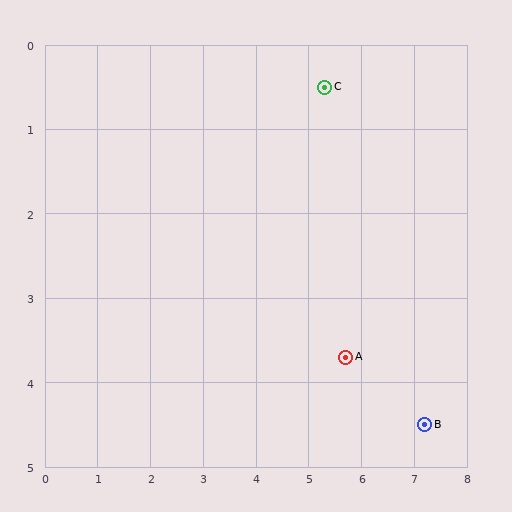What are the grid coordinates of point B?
Point B is at approximately (7.2, 4.5).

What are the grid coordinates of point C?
Point C is at approximately (5.3, 0.5).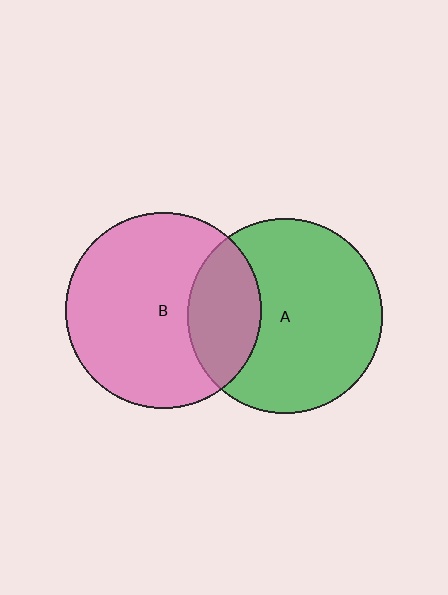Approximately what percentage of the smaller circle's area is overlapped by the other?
Approximately 25%.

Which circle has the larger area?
Circle B (pink).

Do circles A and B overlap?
Yes.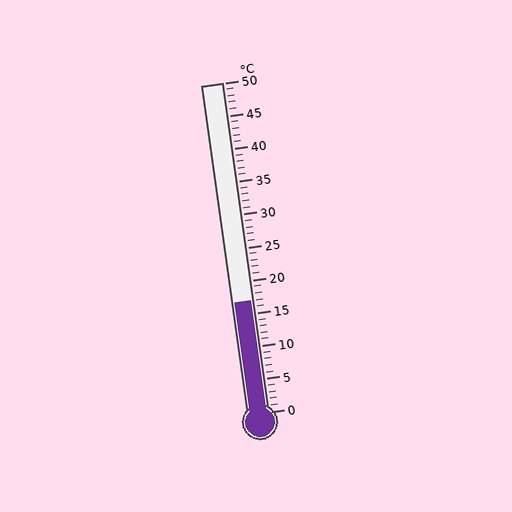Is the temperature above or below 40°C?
The temperature is below 40°C.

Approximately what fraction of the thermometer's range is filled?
The thermometer is filled to approximately 35% of its range.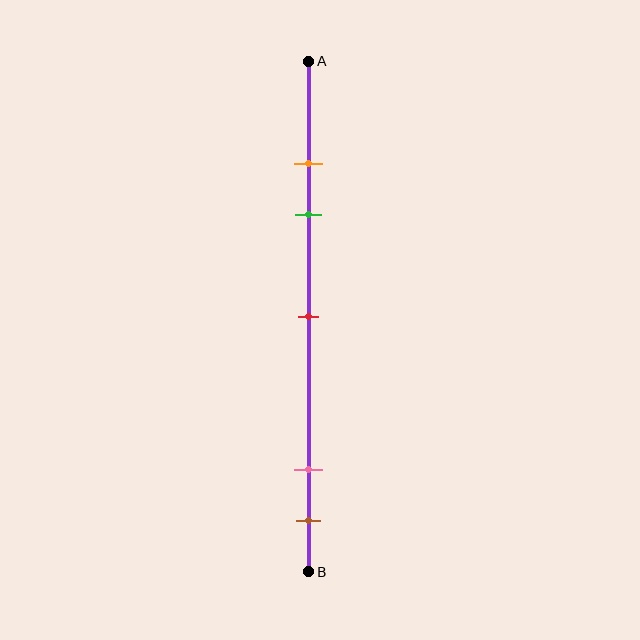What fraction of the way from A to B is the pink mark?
The pink mark is approximately 80% (0.8) of the way from A to B.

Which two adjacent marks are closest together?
The orange and green marks are the closest adjacent pair.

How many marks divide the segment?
There are 5 marks dividing the segment.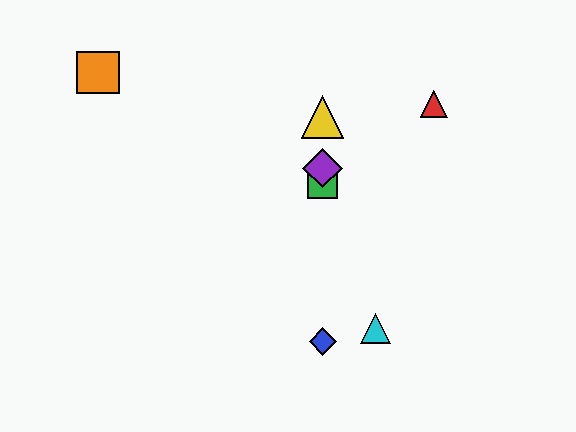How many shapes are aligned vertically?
4 shapes (the blue diamond, the green square, the yellow triangle, the purple diamond) are aligned vertically.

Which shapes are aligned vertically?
The blue diamond, the green square, the yellow triangle, the purple diamond are aligned vertically.